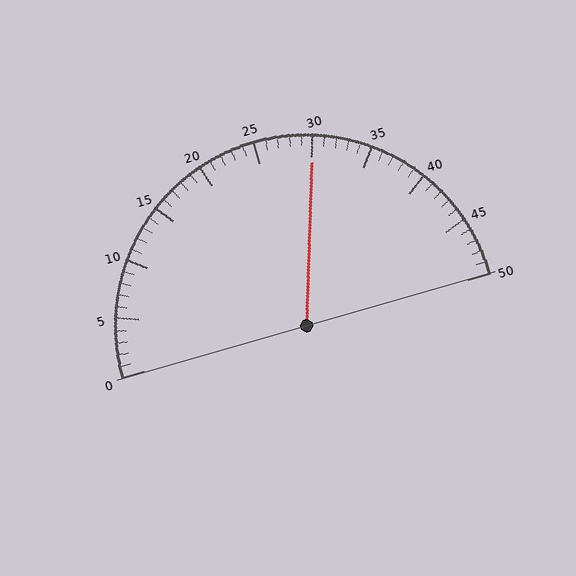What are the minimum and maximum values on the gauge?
The gauge ranges from 0 to 50.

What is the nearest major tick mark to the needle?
The nearest major tick mark is 30.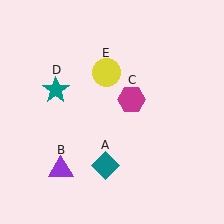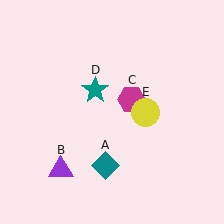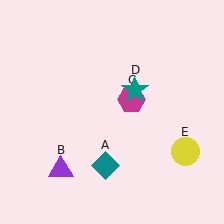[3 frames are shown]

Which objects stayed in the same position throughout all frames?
Teal diamond (object A) and purple triangle (object B) and magenta hexagon (object C) remained stationary.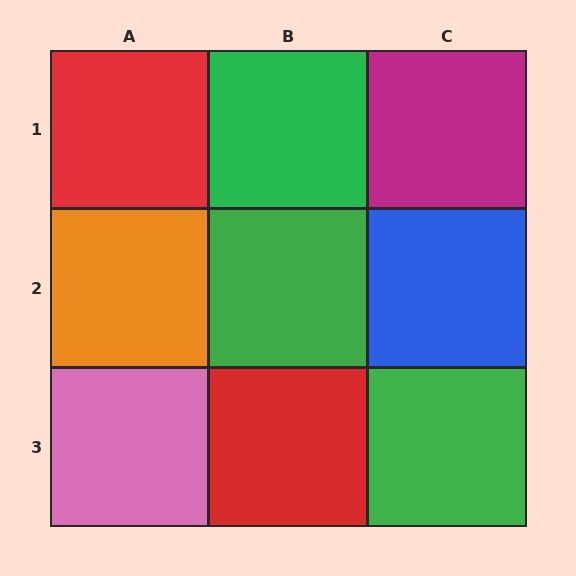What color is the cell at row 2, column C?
Blue.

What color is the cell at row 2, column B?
Green.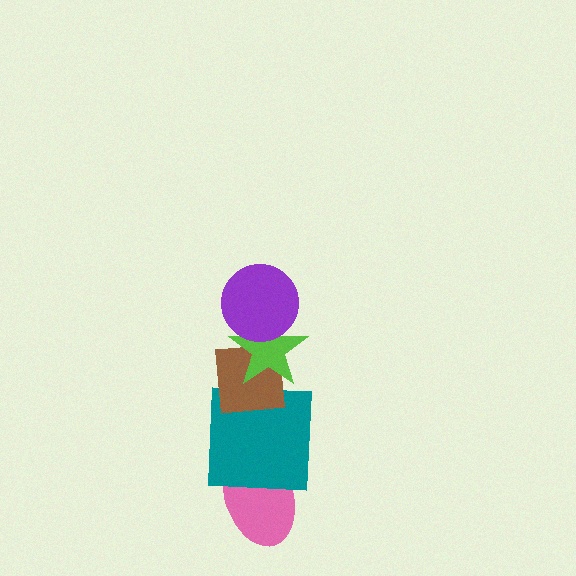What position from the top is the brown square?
The brown square is 3rd from the top.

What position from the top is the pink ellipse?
The pink ellipse is 5th from the top.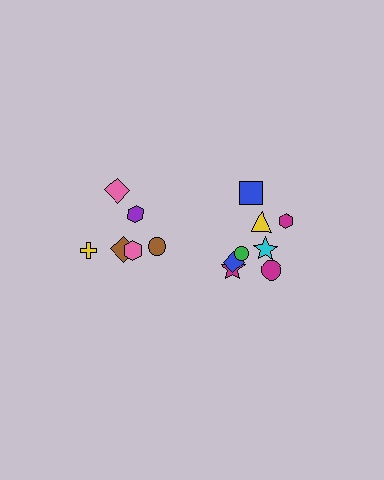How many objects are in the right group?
There are 8 objects.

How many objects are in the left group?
There are 6 objects.